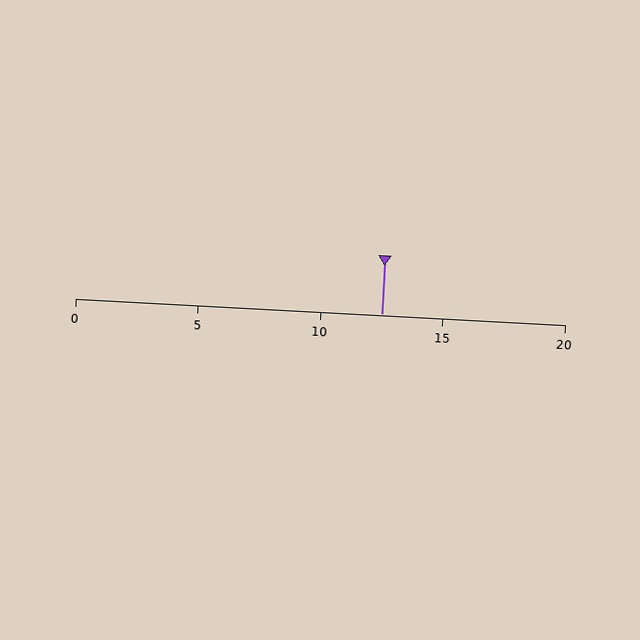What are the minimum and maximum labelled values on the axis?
The axis runs from 0 to 20.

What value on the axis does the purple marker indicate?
The marker indicates approximately 12.5.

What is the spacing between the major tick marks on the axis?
The major ticks are spaced 5 apart.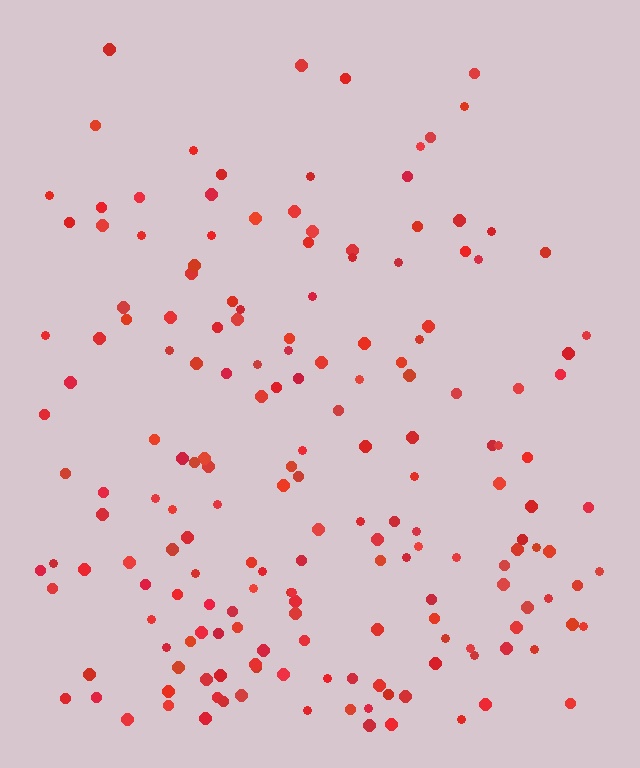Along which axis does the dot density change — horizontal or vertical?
Vertical.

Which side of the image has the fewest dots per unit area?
The top.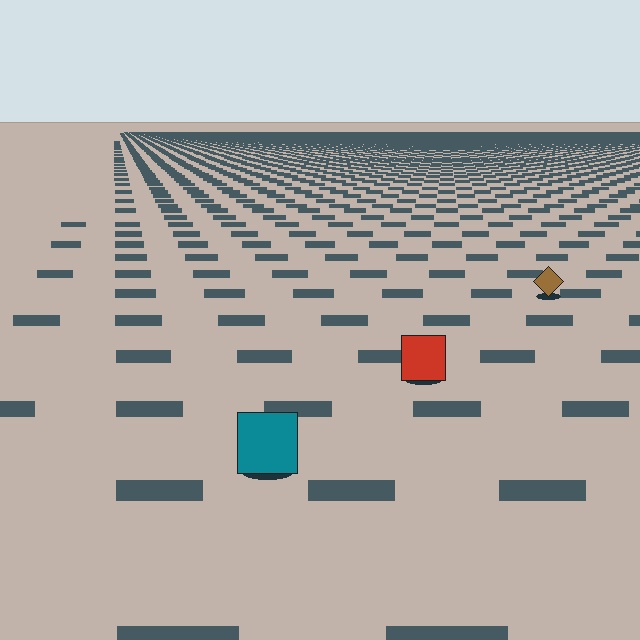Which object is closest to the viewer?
The teal square is closest. The texture marks near it are larger and more spread out.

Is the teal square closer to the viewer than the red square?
Yes. The teal square is closer — you can tell from the texture gradient: the ground texture is coarser near it.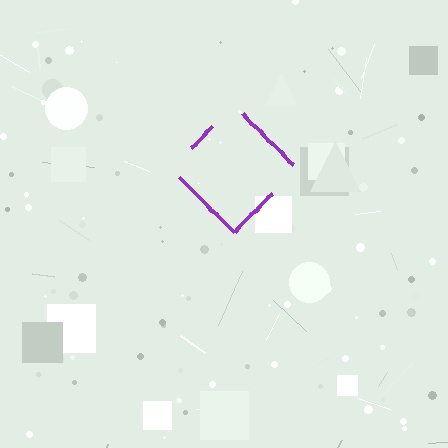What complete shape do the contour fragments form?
The contour fragments form a diamond.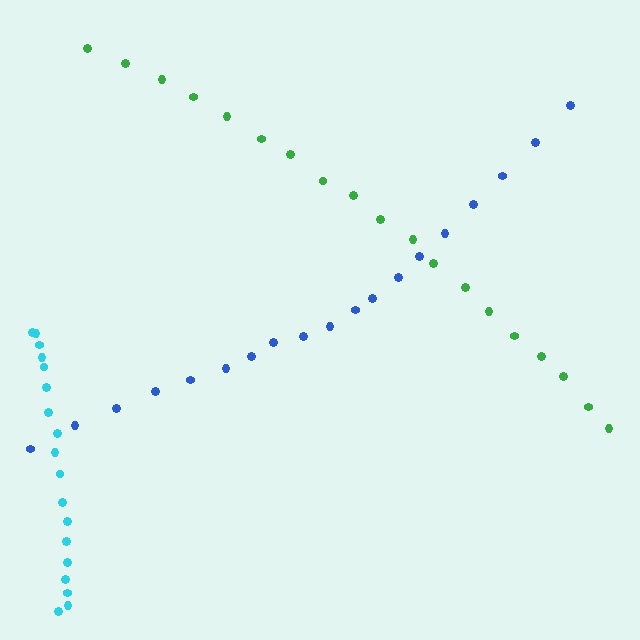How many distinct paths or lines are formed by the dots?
There are 3 distinct paths.